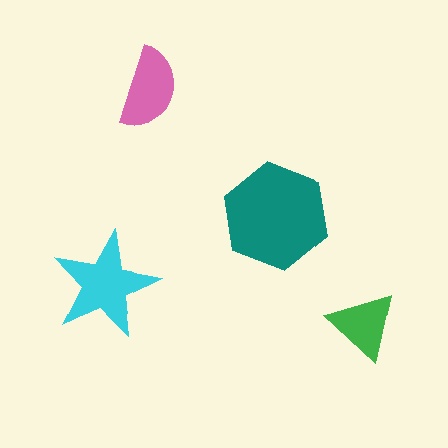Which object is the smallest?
The green triangle.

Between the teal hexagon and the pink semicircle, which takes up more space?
The teal hexagon.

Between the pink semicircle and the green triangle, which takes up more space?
The pink semicircle.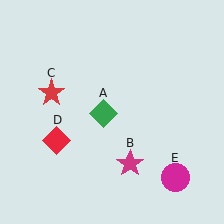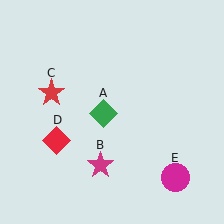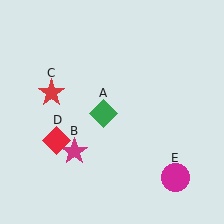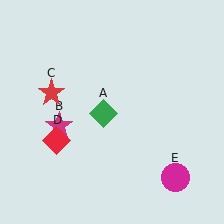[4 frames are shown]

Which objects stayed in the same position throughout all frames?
Green diamond (object A) and red star (object C) and red diamond (object D) and magenta circle (object E) remained stationary.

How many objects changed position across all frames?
1 object changed position: magenta star (object B).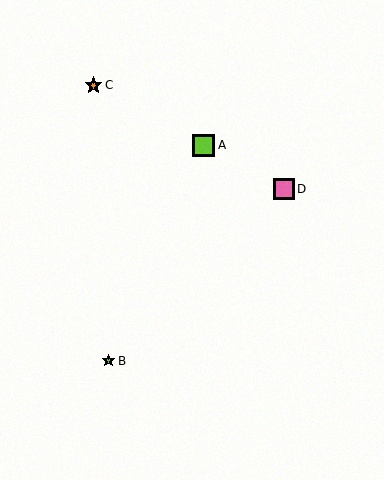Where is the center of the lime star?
The center of the lime star is at (109, 361).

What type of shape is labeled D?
Shape D is a pink square.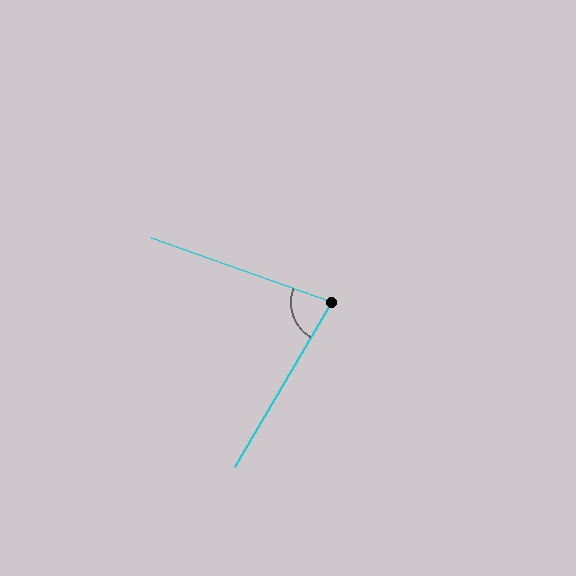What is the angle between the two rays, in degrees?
Approximately 79 degrees.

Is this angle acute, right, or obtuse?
It is acute.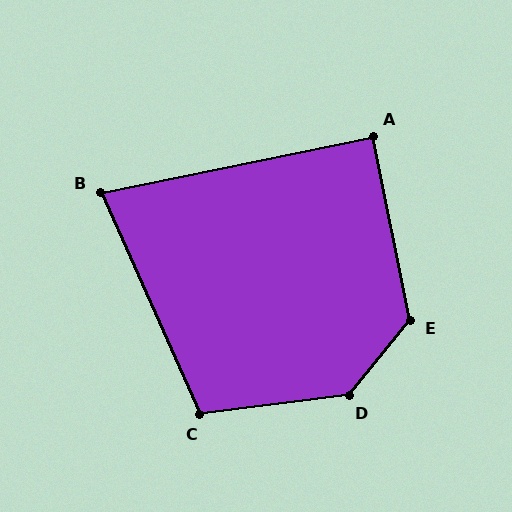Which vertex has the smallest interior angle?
B, at approximately 78 degrees.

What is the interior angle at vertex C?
Approximately 107 degrees (obtuse).